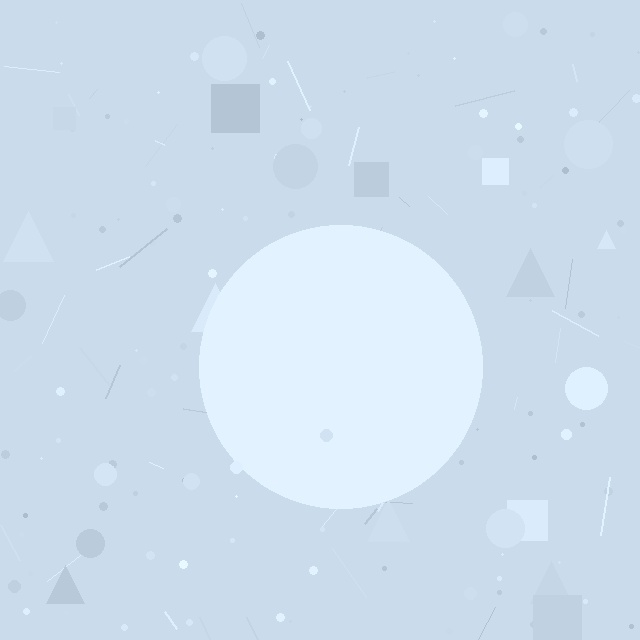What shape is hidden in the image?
A circle is hidden in the image.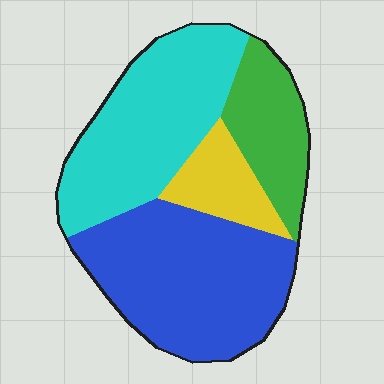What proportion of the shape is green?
Green covers 16% of the shape.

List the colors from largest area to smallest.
From largest to smallest: blue, cyan, green, yellow.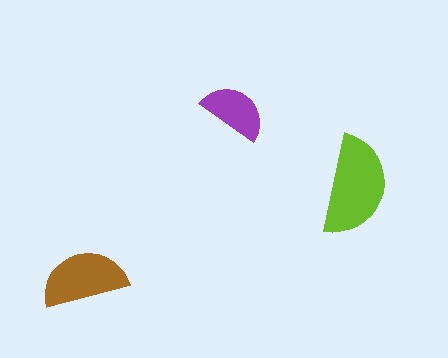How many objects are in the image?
There are 3 objects in the image.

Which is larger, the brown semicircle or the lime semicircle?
The lime one.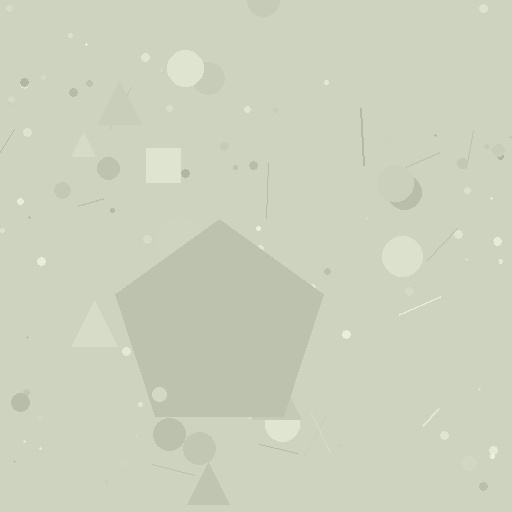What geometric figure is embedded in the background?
A pentagon is embedded in the background.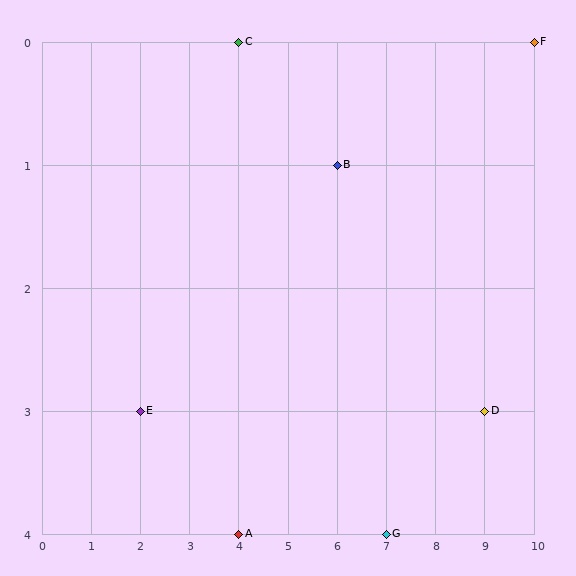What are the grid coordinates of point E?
Point E is at grid coordinates (2, 3).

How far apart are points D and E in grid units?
Points D and E are 7 columns apart.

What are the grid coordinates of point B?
Point B is at grid coordinates (6, 1).